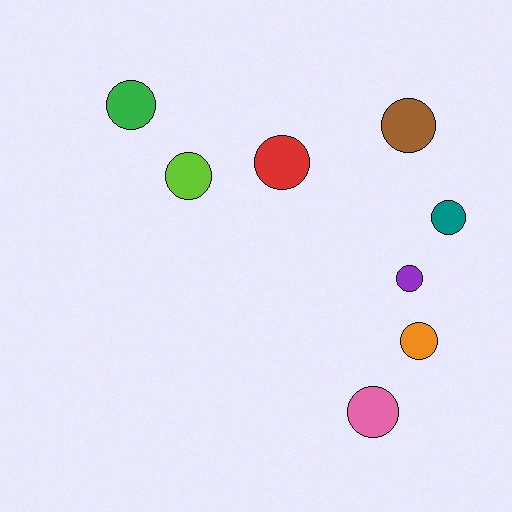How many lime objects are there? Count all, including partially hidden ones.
There is 1 lime object.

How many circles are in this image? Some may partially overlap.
There are 8 circles.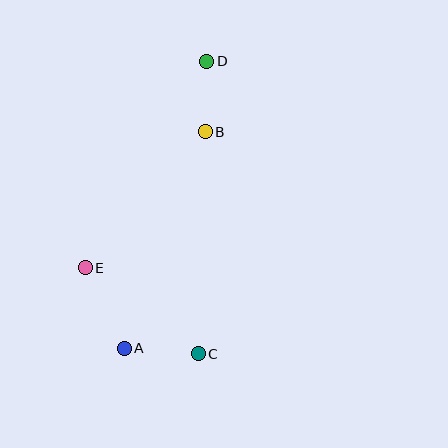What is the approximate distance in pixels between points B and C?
The distance between B and C is approximately 222 pixels.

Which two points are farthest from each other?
Points A and D are farthest from each other.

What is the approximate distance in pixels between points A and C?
The distance between A and C is approximately 74 pixels.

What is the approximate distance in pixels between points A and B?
The distance between A and B is approximately 231 pixels.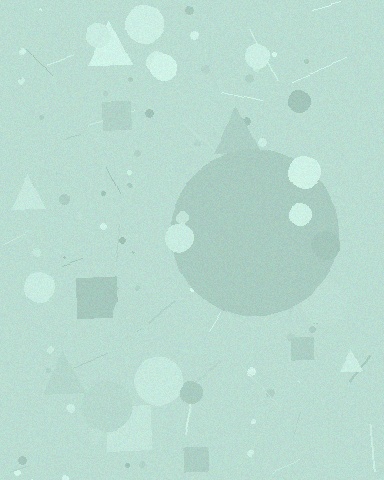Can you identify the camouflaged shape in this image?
The camouflaged shape is a circle.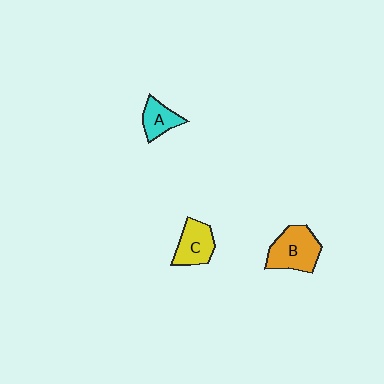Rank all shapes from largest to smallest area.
From largest to smallest: B (orange), C (yellow), A (cyan).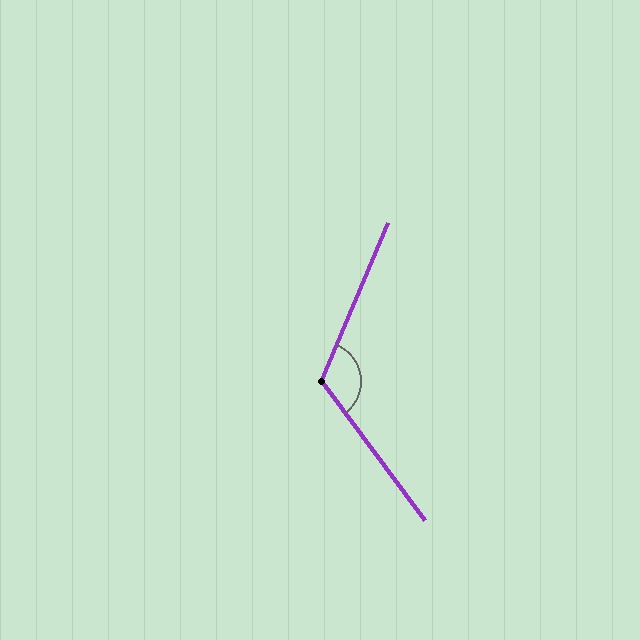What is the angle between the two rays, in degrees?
Approximately 121 degrees.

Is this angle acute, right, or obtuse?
It is obtuse.